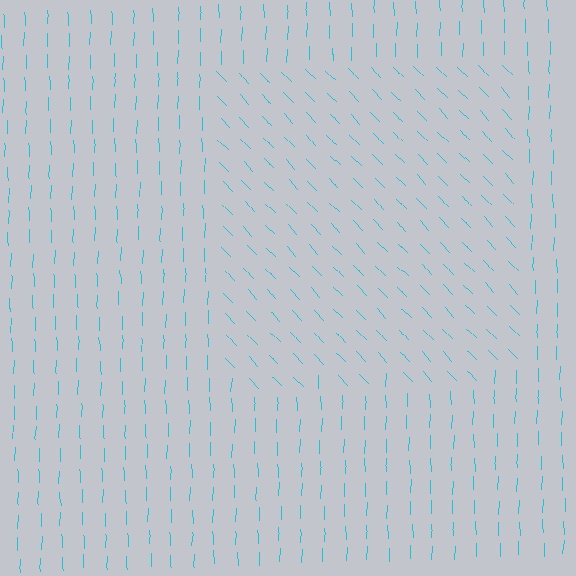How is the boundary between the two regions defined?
The boundary is defined purely by a change in line orientation (approximately 45 degrees difference). All lines are the same color and thickness.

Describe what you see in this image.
The image is filled with small cyan line segments. A rectangle region in the image has lines oriented differently from the surrounding lines, creating a visible texture boundary.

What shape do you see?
I see a rectangle.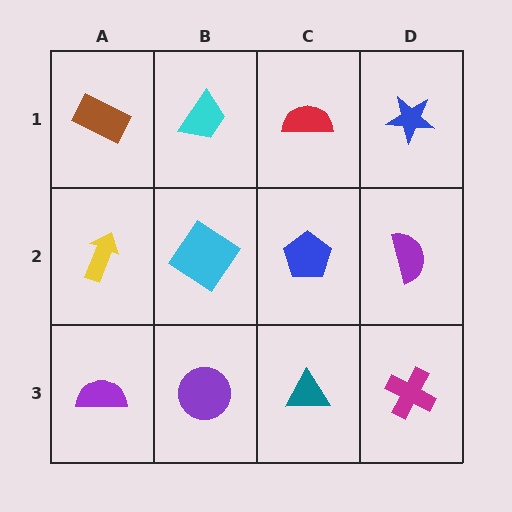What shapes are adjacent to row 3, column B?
A cyan diamond (row 2, column B), a purple semicircle (row 3, column A), a teal triangle (row 3, column C).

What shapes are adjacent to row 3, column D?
A purple semicircle (row 2, column D), a teal triangle (row 3, column C).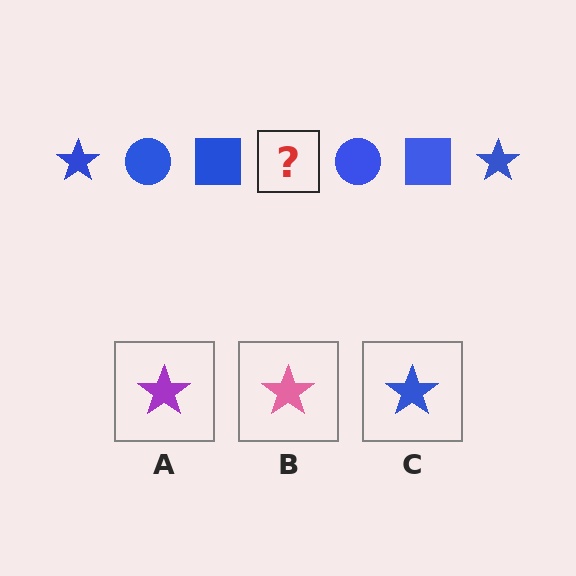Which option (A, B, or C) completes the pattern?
C.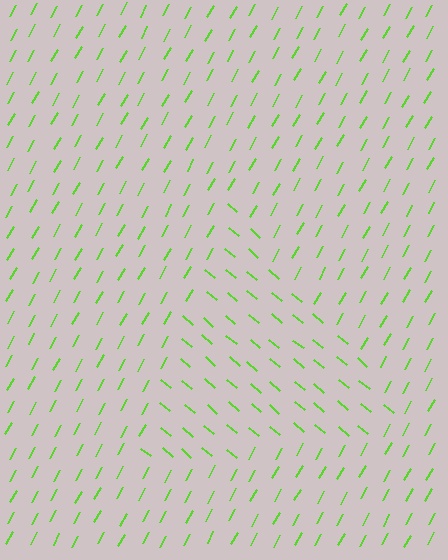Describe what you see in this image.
The image is filled with small lime line segments. A triangle region in the image has lines oriented differently from the surrounding lines, creating a visible texture boundary.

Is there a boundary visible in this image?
Yes, there is a texture boundary formed by a change in line orientation.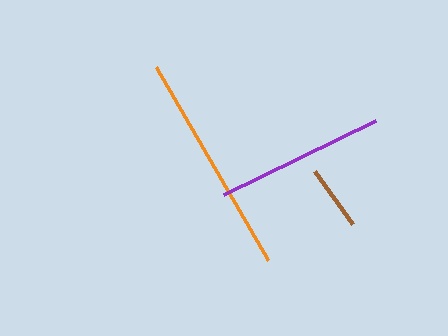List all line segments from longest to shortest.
From longest to shortest: orange, purple, brown.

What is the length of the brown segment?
The brown segment is approximately 65 pixels long.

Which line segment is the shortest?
The brown line is the shortest at approximately 65 pixels.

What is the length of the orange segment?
The orange segment is approximately 223 pixels long.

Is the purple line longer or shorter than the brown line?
The purple line is longer than the brown line.